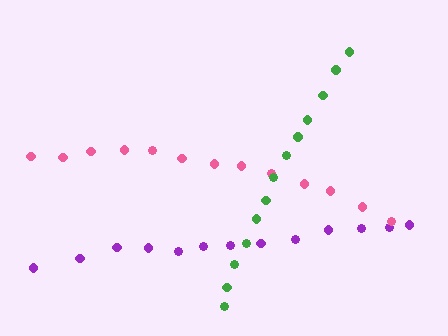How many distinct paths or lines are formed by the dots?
There are 3 distinct paths.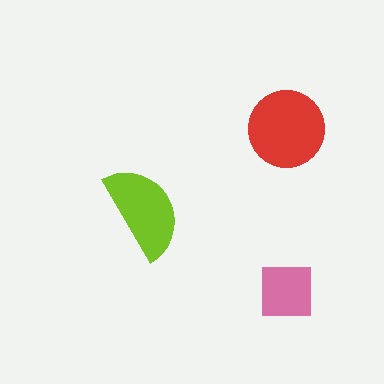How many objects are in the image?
There are 3 objects in the image.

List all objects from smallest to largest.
The pink square, the lime semicircle, the red circle.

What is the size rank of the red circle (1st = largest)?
1st.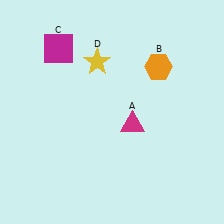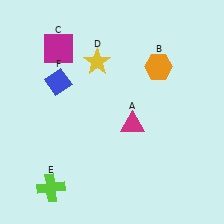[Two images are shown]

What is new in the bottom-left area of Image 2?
A lime cross (E) was added in the bottom-left area of Image 2.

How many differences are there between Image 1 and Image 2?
There are 2 differences between the two images.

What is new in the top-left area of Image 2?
A blue diamond (F) was added in the top-left area of Image 2.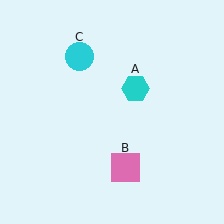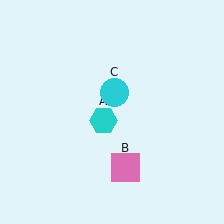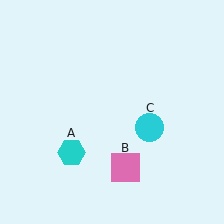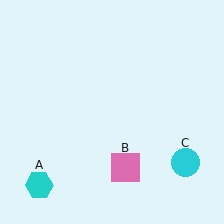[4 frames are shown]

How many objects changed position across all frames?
2 objects changed position: cyan hexagon (object A), cyan circle (object C).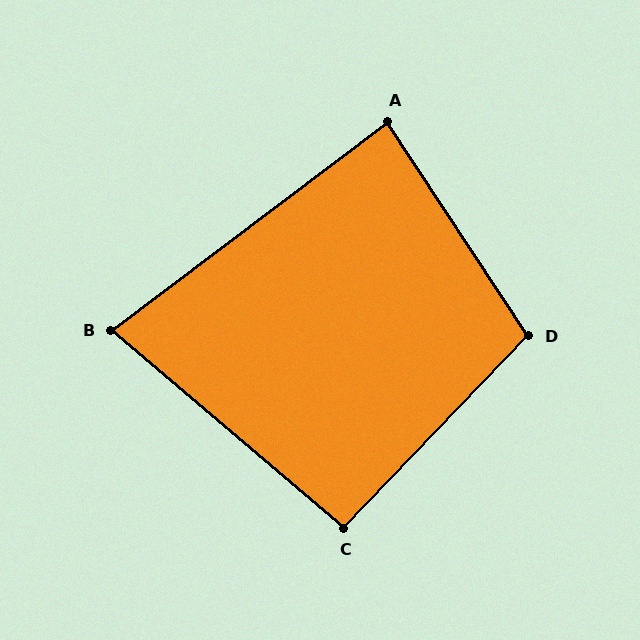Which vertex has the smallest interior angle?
B, at approximately 77 degrees.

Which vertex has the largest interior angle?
D, at approximately 103 degrees.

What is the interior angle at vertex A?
Approximately 86 degrees (approximately right).